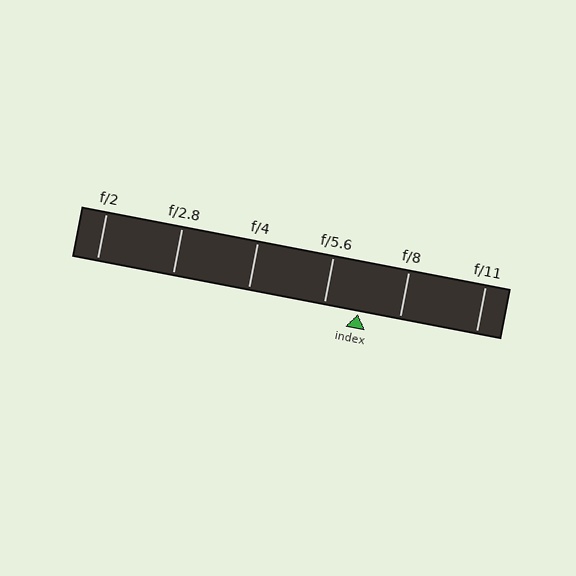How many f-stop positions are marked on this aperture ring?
There are 6 f-stop positions marked.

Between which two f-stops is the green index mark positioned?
The index mark is between f/5.6 and f/8.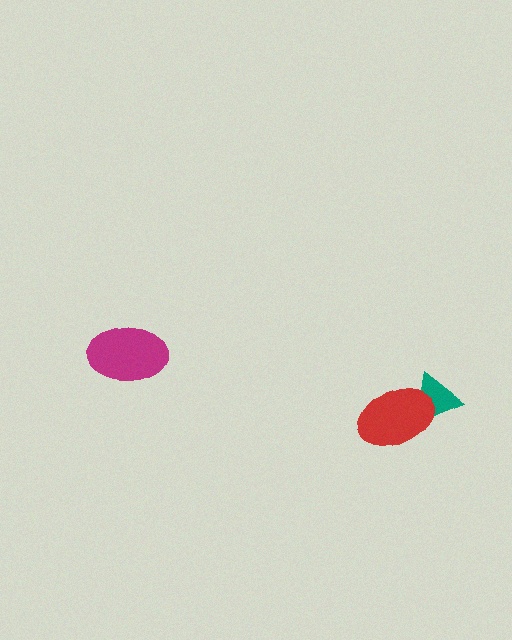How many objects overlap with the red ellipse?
1 object overlaps with the red ellipse.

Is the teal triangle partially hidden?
Yes, it is partially covered by another shape.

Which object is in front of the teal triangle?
The red ellipse is in front of the teal triangle.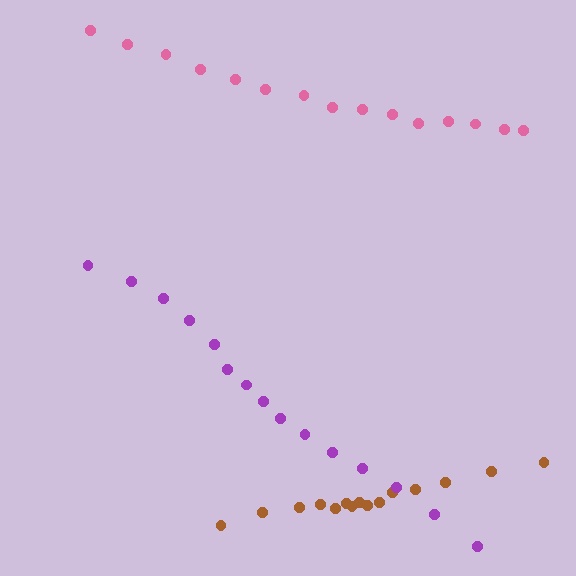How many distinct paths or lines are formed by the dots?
There are 3 distinct paths.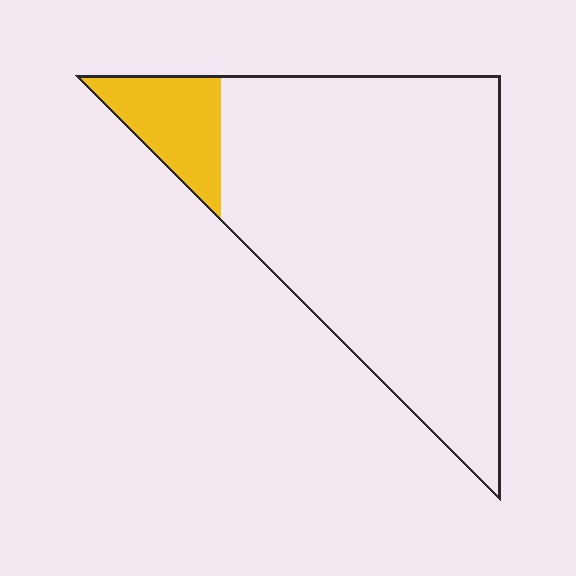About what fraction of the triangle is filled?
About one eighth (1/8).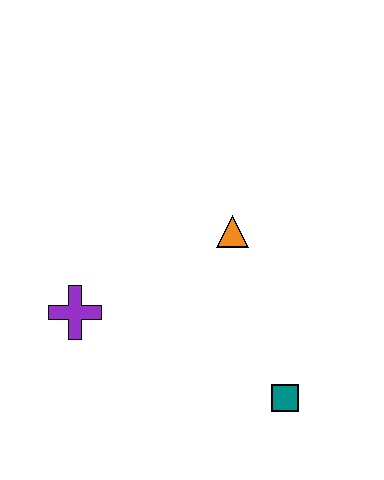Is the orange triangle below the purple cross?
No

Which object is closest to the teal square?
The orange triangle is closest to the teal square.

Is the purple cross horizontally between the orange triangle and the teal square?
No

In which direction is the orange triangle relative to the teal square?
The orange triangle is above the teal square.